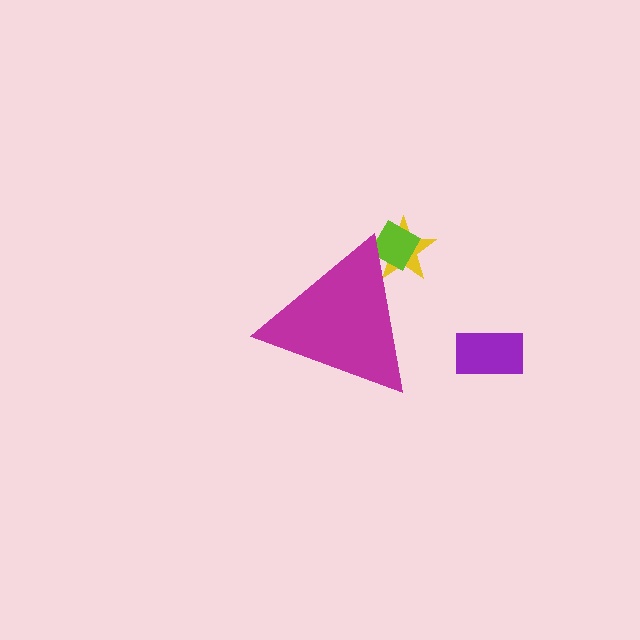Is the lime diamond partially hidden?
Yes, the lime diamond is partially hidden behind the magenta triangle.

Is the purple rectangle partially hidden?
No, the purple rectangle is fully visible.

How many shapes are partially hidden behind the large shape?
2 shapes are partially hidden.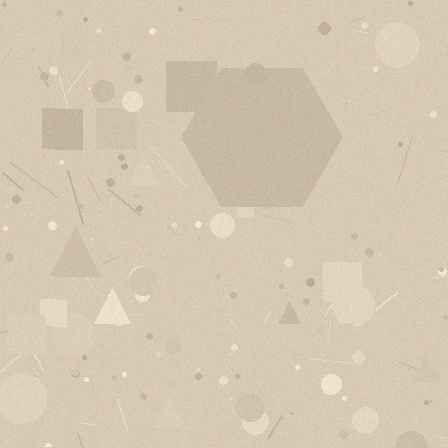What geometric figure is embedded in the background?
A hexagon is embedded in the background.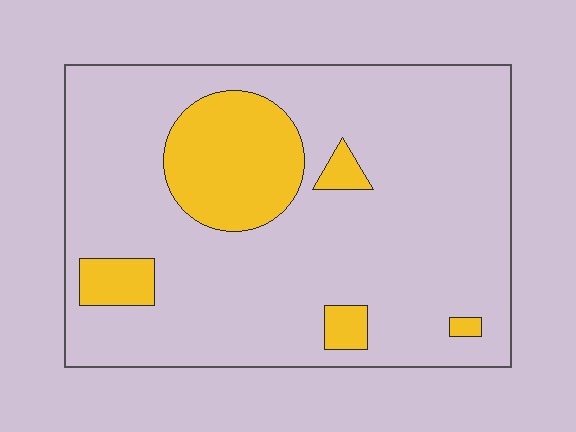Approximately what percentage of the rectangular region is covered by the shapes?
Approximately 15%.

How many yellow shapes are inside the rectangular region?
5.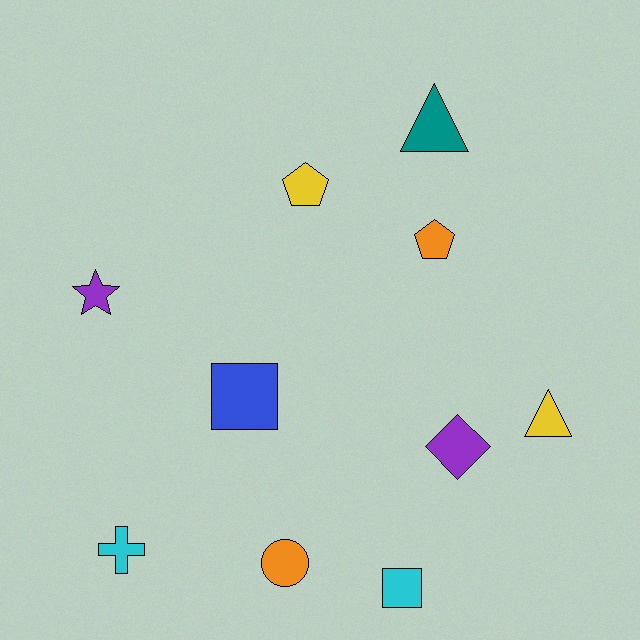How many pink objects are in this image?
There are no pink objects.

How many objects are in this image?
There are 10 objects.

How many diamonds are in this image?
There is 1 diamond.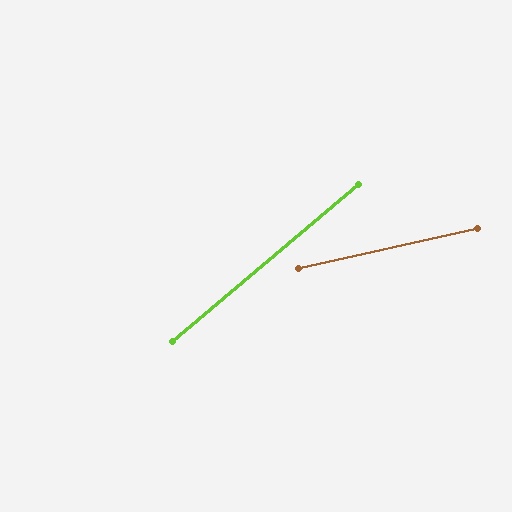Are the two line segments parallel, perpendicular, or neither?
Neither parallel nor perpendicular — they differ by about 28°.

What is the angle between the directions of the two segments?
Approximately 28 degrees.